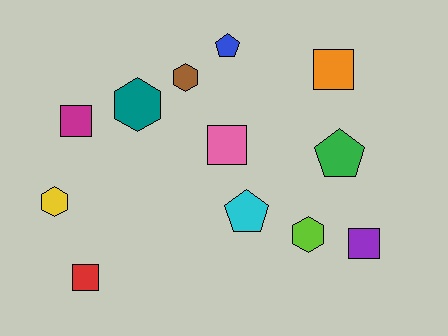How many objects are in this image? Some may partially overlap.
There are 12 objects.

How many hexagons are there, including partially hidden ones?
There are 4 hexagons.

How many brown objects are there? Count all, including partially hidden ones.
There is 1 brown object.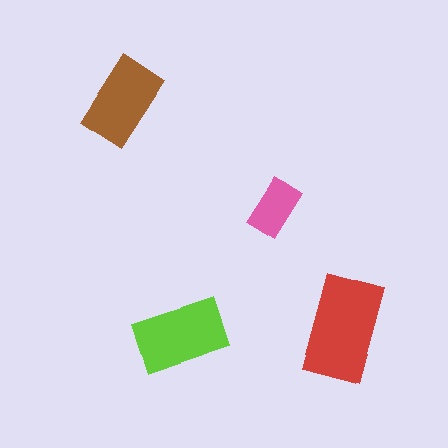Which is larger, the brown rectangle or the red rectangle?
The red one.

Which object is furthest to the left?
The brown rectangle is leftmost.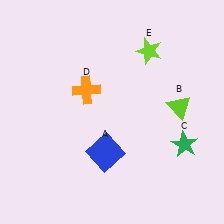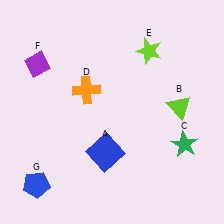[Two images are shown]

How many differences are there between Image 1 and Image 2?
There are 2 differences between the two images.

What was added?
A purple diamond (F), a blue pentagon (G) were added in Image 2.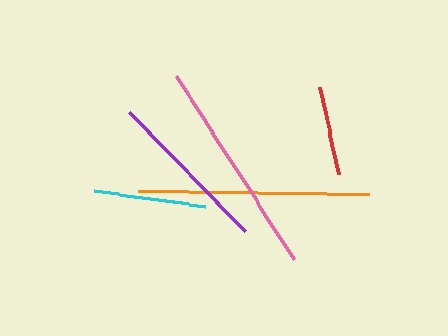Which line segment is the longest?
The orange line is the longest at approximately 231 pixels.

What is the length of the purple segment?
The purple segment is approximately 167 pixels long.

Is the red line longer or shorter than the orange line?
The orange line is longer than the red line.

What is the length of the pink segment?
The pink segment is approximately 217 pixels long.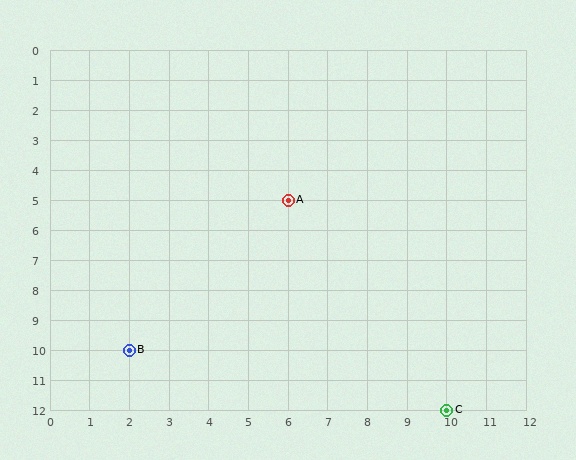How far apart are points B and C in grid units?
Points B and C are 8 columns and 2 rows apart (about 8.2 grid units diagonally).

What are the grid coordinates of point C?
Point C is at grid coordinates (10, 12).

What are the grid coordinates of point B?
Point B is at grid coordinates (2, 10).